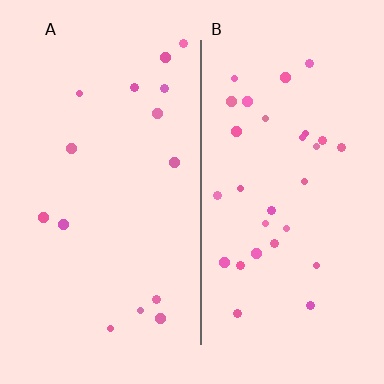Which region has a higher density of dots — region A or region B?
B (the right).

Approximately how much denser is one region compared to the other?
Approximately 1.9× — region B over region A.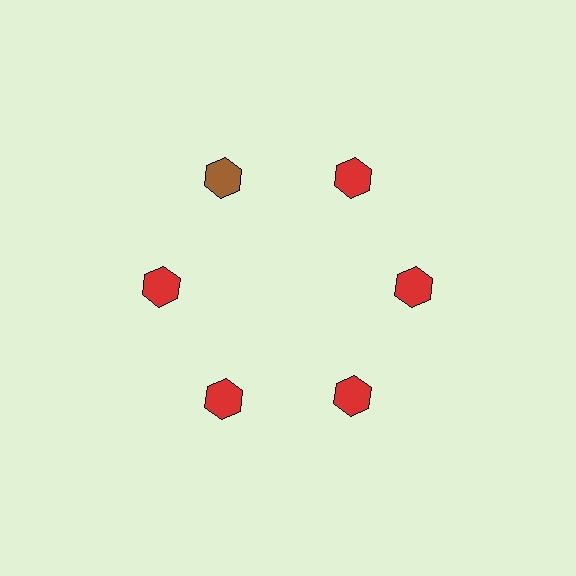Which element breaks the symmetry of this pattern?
The brown hexagon at roughly the 11 o'clock position breaks the symmetry. All other shapes are red hexagons.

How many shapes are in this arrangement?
There are 6 shapes arranged in a ring pattern.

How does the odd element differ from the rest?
It has a different color: brown instead of red.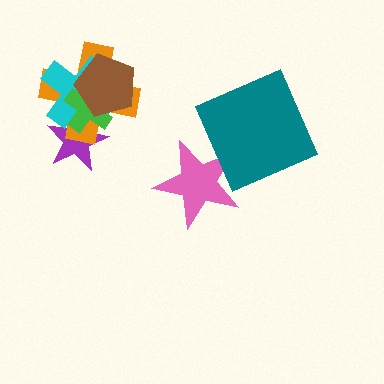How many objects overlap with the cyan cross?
4 objects overlap with the cyan cross.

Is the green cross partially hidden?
Yes, it is partially covered by another shape.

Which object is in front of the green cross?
The brown pentagon is in front of the green cross.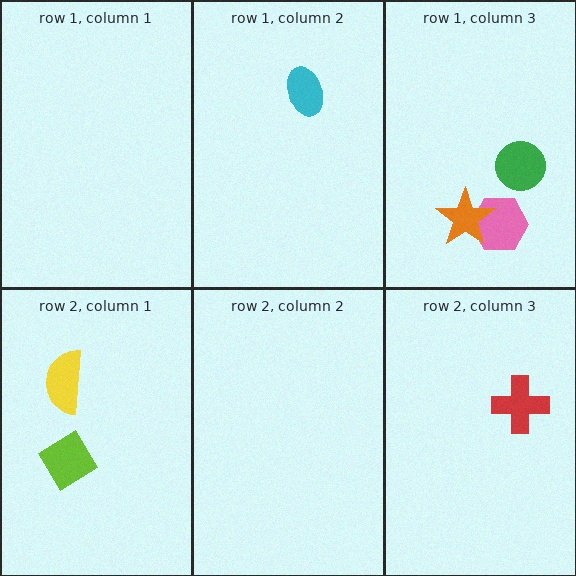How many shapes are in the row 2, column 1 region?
2.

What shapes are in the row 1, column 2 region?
The cyan ellipse.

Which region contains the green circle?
The row 1, column 3 region.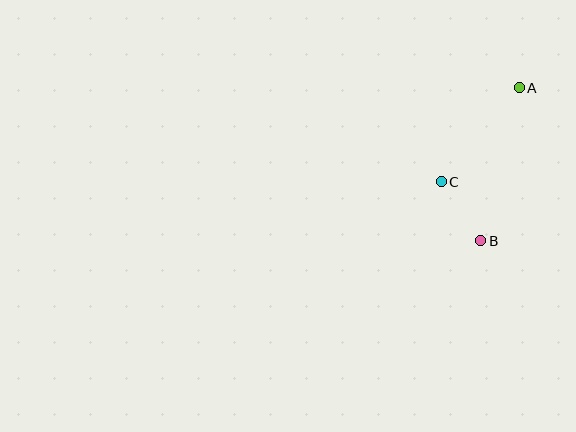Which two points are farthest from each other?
Points A and B are farthest from each other.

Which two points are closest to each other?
Points B and C are closest to each other.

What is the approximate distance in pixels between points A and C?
The distance between A and C is approximately 122 pixels.